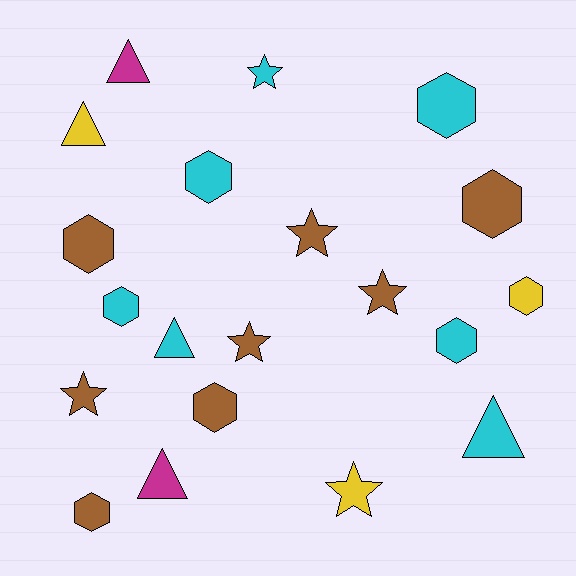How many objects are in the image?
There are 20 objects.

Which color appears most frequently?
Brown, with 8 objects.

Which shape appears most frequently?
Hexagon, with 9 objects.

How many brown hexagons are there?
There are 4 brown hexagons.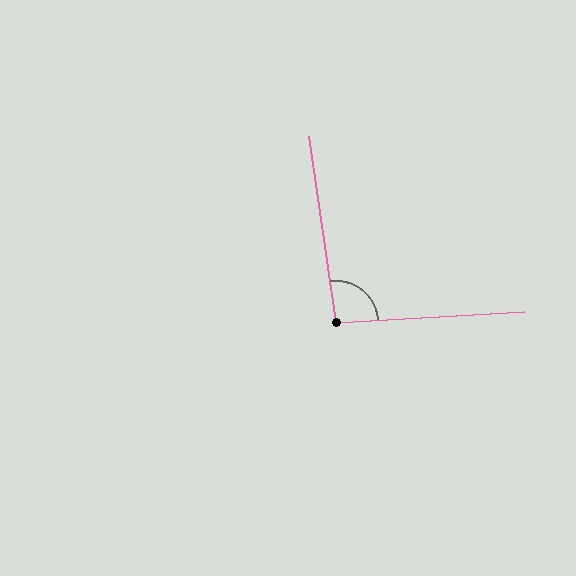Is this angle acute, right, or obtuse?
It is approximately a right angle.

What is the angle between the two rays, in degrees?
Approximately 95 degrees.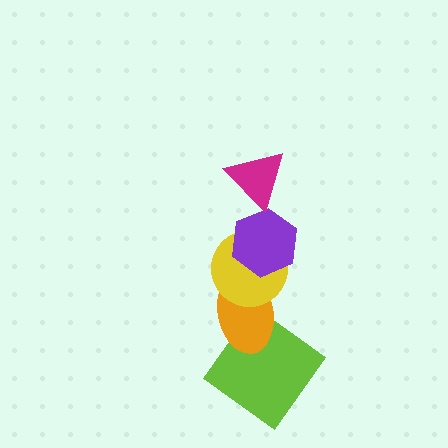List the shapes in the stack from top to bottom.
From top to bottom: the magenta triangle, the purple hexagon, the yellow circle, the orange ellipse, the lime diamond.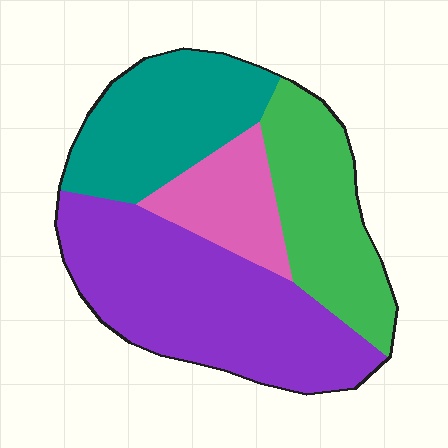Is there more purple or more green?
Purple.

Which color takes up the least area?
Pink, at roughly 15%.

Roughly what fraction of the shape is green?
Green takes up between a sixth and a third of the shape.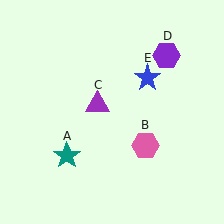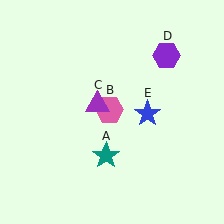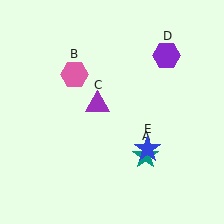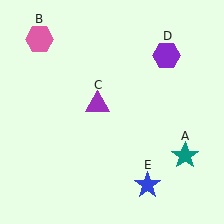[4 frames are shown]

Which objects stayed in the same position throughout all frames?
Purple triangle (object C) and purple hexagon (object D) remained stationary.